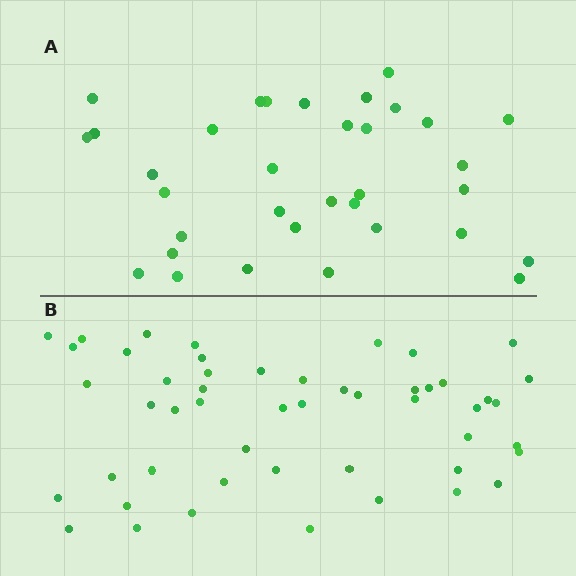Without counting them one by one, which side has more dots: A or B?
Region B (the bottom region) has more dots.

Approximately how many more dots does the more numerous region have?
Region B has approximately 15 more dots than region A.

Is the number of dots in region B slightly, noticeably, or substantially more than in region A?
Region B has substantially more. The ratio is roughly 1.5 to 1.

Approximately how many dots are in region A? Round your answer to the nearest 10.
About 30 dots. (The exact count is 34, which rounds to 30.)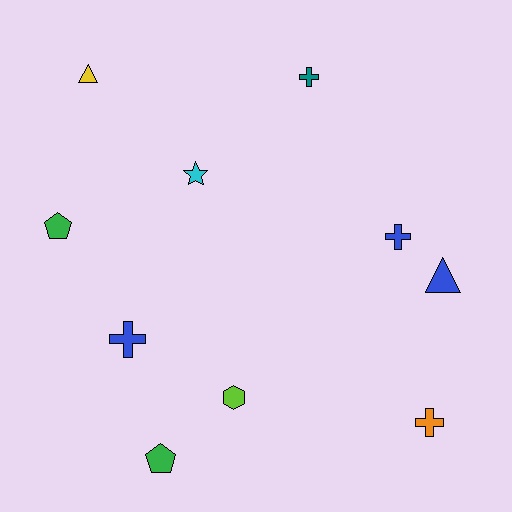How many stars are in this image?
There is 1 star.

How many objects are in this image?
There are 10 objects.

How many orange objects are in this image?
There is 1 orange object.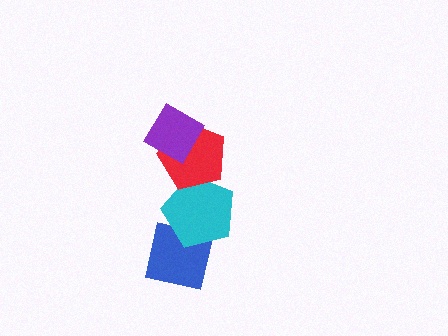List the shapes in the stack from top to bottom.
From top to bottom: the purple diamond, the red pentagon, the cyan pentagon, the blue square.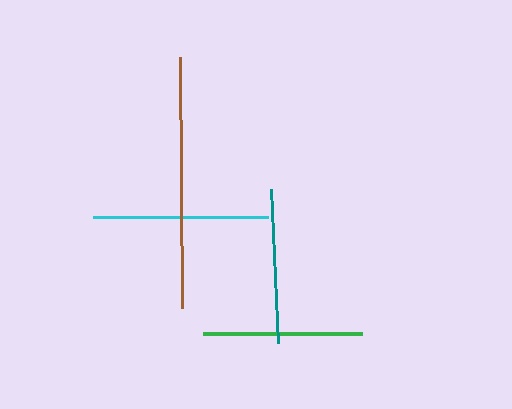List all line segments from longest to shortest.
From longest to shortest: brown, cyan, green, teal.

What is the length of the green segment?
The green segment is approximately 160 pixels long.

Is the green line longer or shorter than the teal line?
The green line is longer than the teal line.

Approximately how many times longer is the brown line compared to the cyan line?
The brown line is approximately 1.4 times the length of the cyan line.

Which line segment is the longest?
The brown line is the longest at approximately 251 pixels.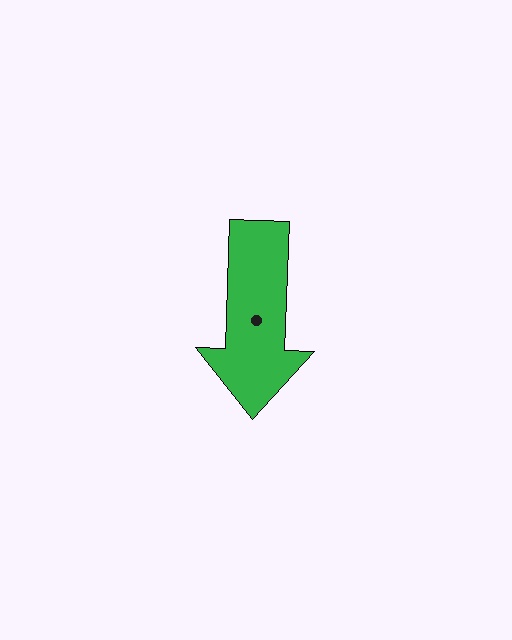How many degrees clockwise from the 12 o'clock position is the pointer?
Approximately 182 degrees.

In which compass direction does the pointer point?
South.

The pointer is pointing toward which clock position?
Roughly 6 o'clock.